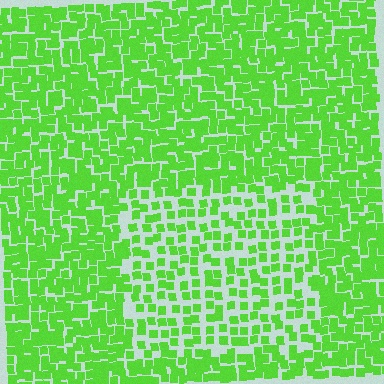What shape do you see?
I see a rectangle.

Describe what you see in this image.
The image contains small lime elements arranged at two different densities. A rectangle-shaped region is visible where the elements are less densely packed than the surrounding area.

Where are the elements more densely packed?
The elements are more densely packed outside the rectangle boundary.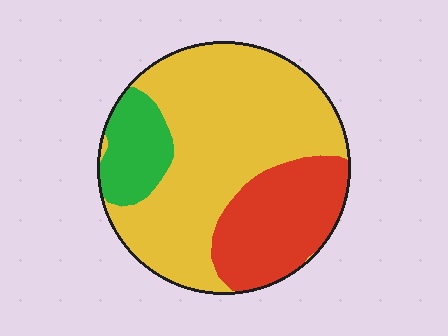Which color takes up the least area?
Green, at roughly 15%.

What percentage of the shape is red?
Red takes up between a quarter and a half of the shape.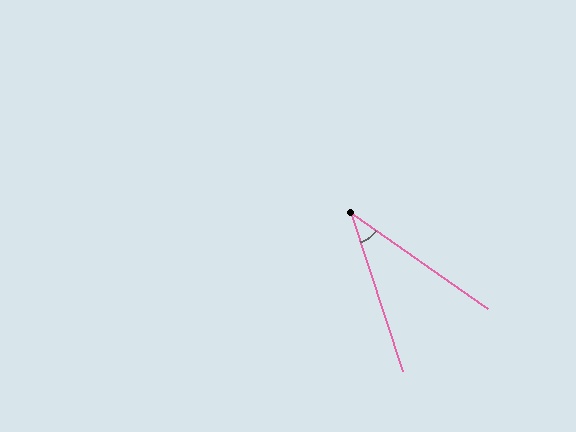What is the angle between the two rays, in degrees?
Approximately 37 degrees.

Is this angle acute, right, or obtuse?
It is acute.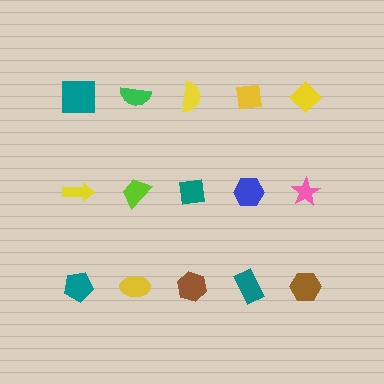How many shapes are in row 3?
5 shapes.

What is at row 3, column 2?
A yellow ellipse.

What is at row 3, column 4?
A teal rectangle.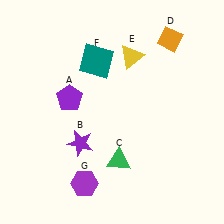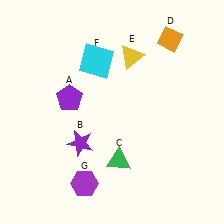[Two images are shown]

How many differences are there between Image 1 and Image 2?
There is 1 difference between the two images.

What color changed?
The square (F) changed from teal in Image 1 to cyan in Image 2.